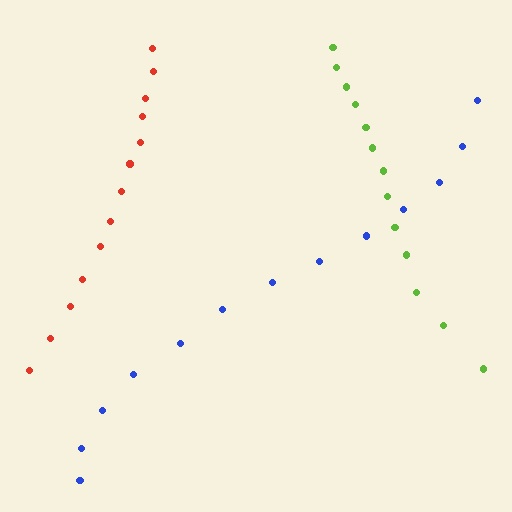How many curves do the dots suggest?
There are 3 distinct paths.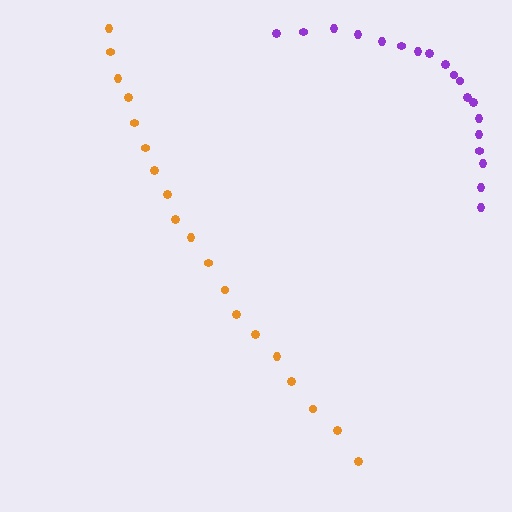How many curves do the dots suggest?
There are 2 distinct paths.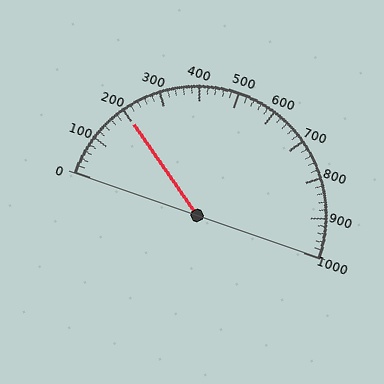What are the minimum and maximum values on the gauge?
The gauge ranges from 0 to 1000.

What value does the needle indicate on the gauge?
The needle indicates approximately 200.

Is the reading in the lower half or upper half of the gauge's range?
The reading is in the lower half of the range (0 to 1000).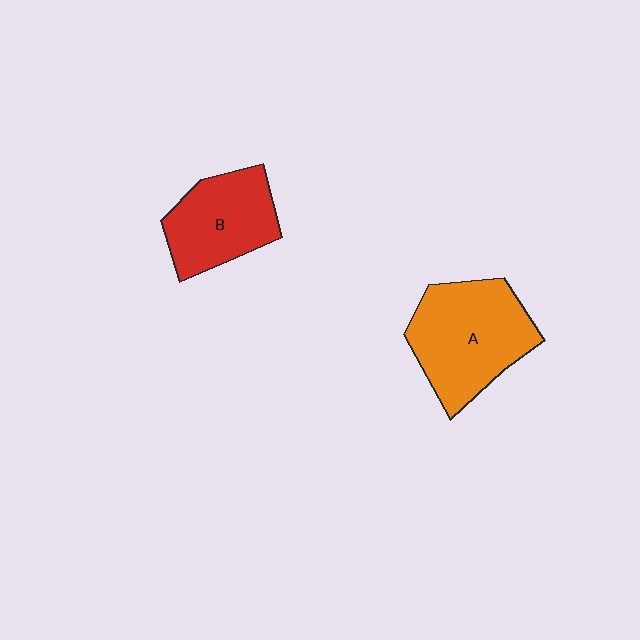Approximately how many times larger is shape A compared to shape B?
Approximately 1.3 times.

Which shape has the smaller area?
Shape B (red).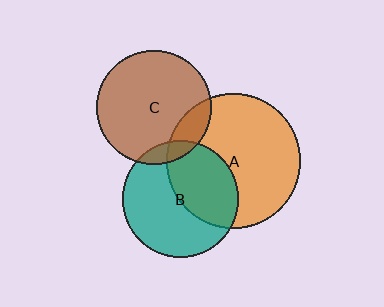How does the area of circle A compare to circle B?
Approximately 1.3 times.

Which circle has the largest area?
Circle A (orange).